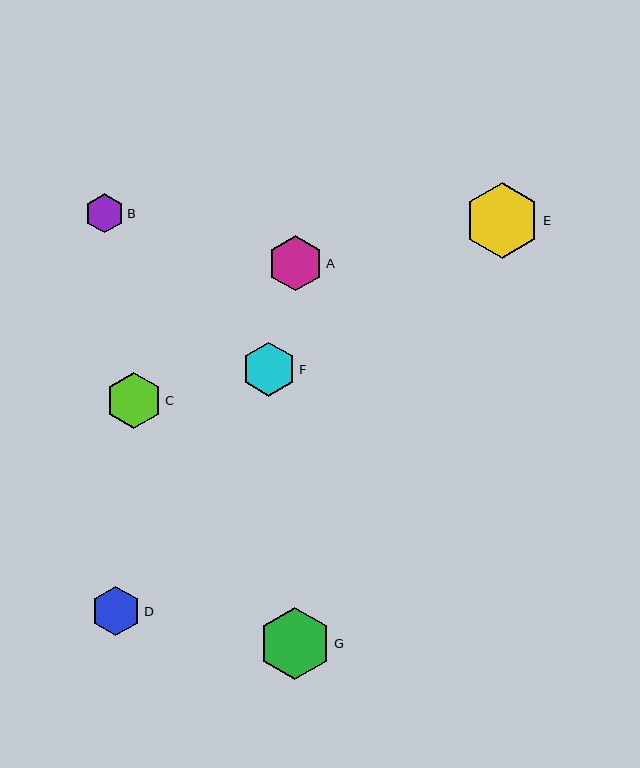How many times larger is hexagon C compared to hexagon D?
Hexagon C is approximately 1.2 times the size of hexagon D.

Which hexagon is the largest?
Hexagon E is the largest with a size of approximately 76 pixels.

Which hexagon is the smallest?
Hexagon B is the smallest with a size of approximately 39 pixels.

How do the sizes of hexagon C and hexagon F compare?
Hexagon C and hexagon F are approximately the same size.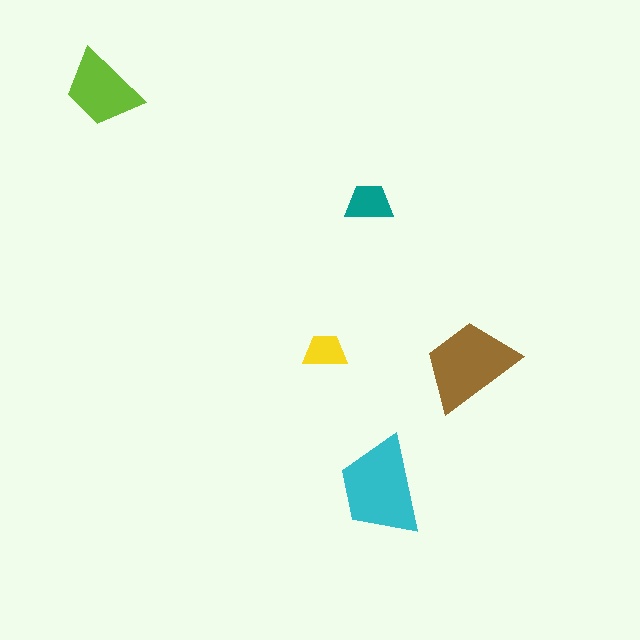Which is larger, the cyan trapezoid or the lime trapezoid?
The cyan one.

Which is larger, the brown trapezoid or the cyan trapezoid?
The cyan one.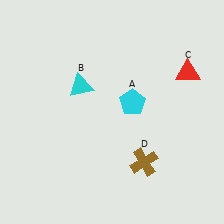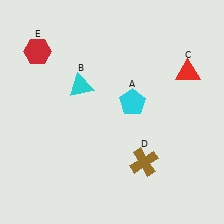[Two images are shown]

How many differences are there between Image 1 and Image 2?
There is 1 difference between the two images.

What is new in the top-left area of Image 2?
A red hexagon (E) was added in the top-left area of Image 2.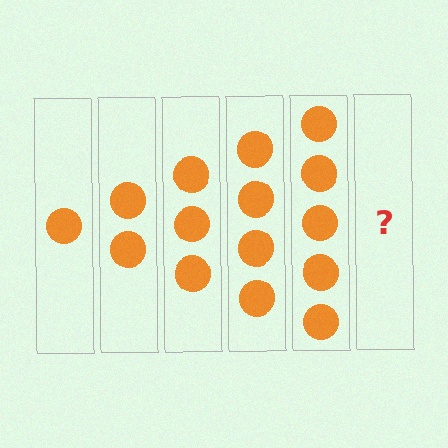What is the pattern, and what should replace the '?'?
The pattern is that each step adds one more circle. The '?' should be 6 circles.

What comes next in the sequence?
The next element should be 6 circles.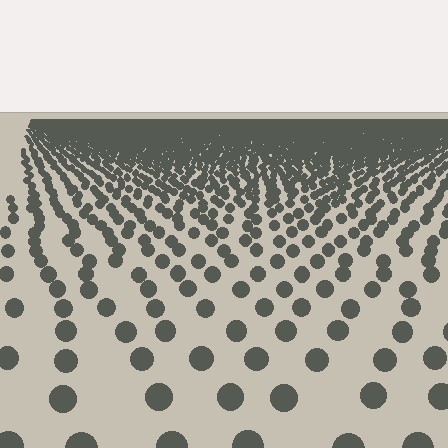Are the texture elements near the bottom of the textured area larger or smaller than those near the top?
Larger. Near the bottom, elements are closer to the viewer and appear at a bigger on-screen size.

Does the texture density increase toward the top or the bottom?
Density increases toward the top.